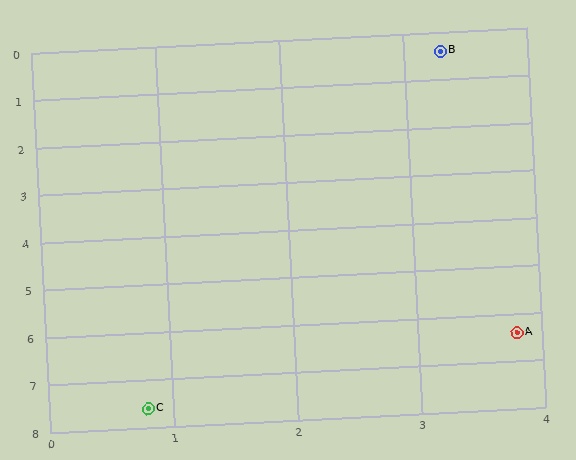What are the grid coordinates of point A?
Point A is at approximately (3.8, 6.4).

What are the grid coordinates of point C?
Point C is at approximately (0.8, 7.6).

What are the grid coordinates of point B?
Point B is at approximately (3.3, 0.4).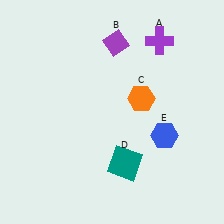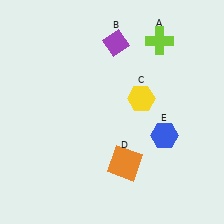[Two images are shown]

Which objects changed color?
A changed from purple to lime. C changed from orange to yellow. D changed from teal to orange.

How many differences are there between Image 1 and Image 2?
There are 3 differences between the two images.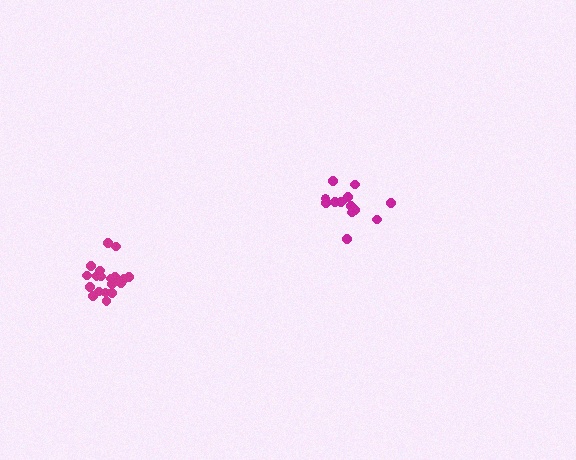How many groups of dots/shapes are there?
There are 2 groups.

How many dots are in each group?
Group 1: 14 dots, Group 2: 19 dots (33 total).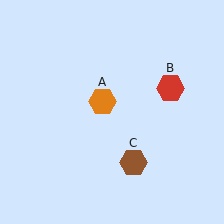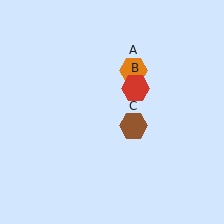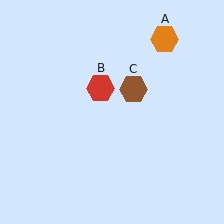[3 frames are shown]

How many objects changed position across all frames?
3 objects changed position: orange hexagon (object A), red hexagon (object B), brown hexagon (object C).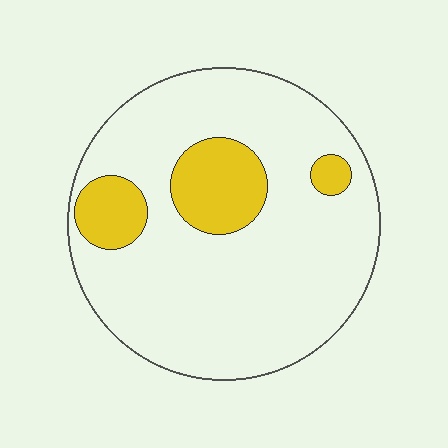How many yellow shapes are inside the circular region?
3.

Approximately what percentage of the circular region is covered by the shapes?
Approximately 15%.